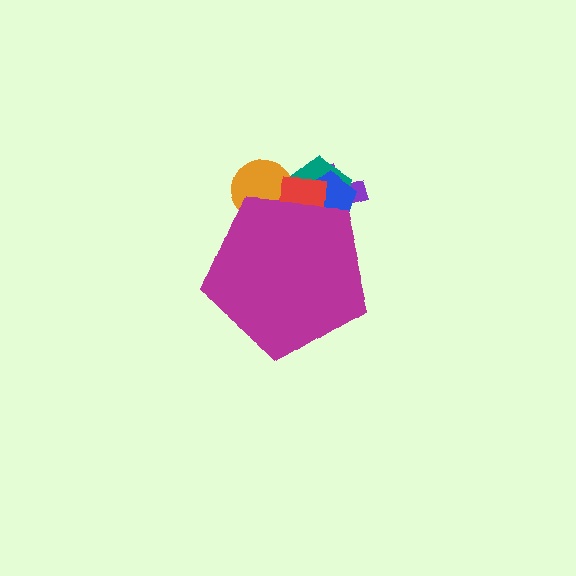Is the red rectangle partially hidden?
Yes, the red rectangle is partially hidden behind the magenta pentagon.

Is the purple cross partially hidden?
Yes, the purple cross is partially hidden behind the magenta pentagon.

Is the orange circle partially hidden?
Yes, the orange circle is partially hidden behind the magenta pentagon.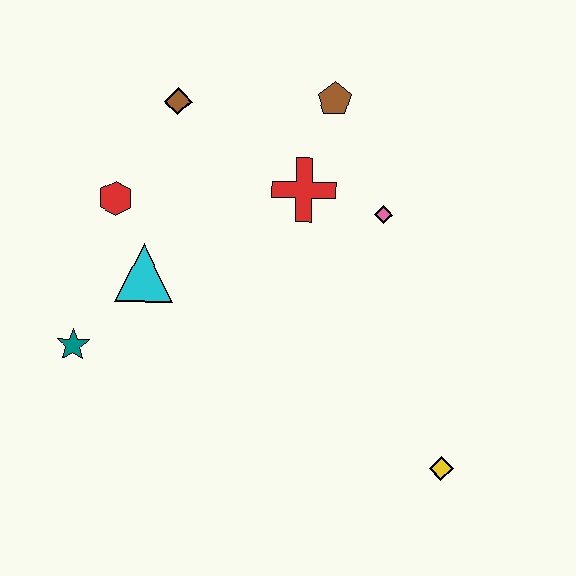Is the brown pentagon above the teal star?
Yes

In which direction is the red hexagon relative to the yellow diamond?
The red hexagon is to the left of the yellow diamond.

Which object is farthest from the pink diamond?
The teal star is farthest from the pink diamond.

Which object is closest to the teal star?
The cyan triangle is closest to the teal star.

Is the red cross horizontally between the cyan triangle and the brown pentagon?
Yes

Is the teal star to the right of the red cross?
No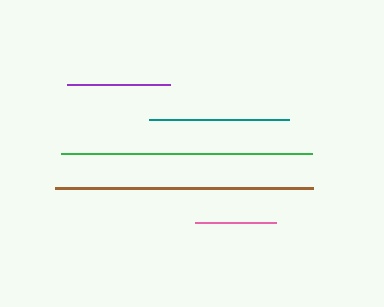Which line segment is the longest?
The brown line is the longest at approximately 258 pixels.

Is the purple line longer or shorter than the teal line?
The teal line is longer than the purple line.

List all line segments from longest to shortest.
From longest to shortest: brown, green, teal, purple, pink.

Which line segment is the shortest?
The pink line is the shortest at approximately 81 pixels.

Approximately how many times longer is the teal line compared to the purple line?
The teal line is approximately 1.4 times the length of the purple line.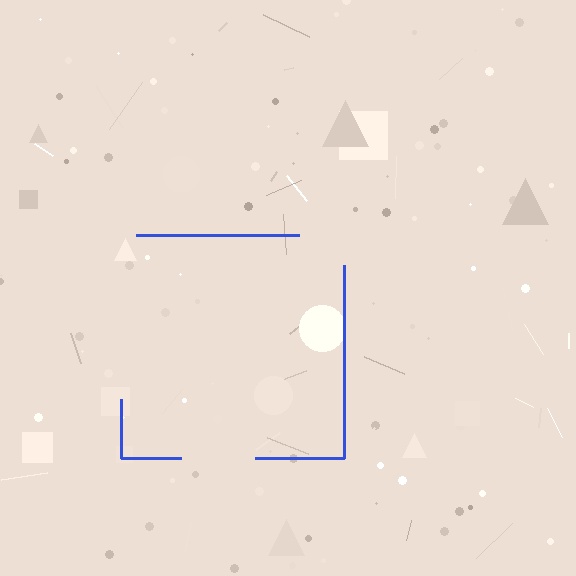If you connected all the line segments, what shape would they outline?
They would outline a square.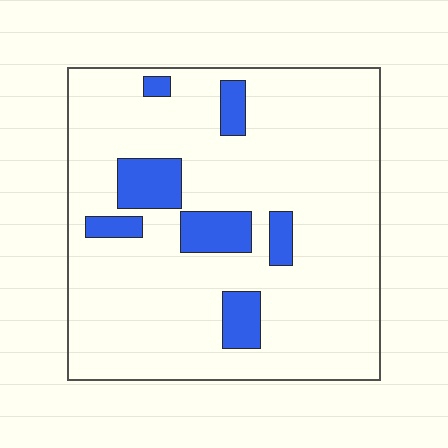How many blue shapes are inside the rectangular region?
7.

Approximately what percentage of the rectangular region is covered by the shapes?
Approximately 15%.